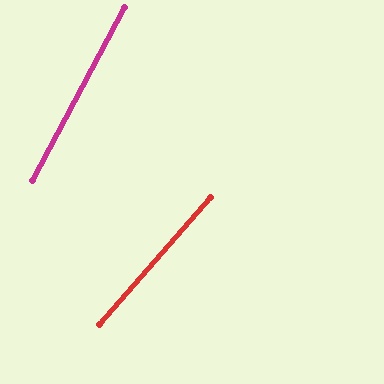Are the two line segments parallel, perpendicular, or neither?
Neither parallel nor perpendicular — they differ by about 13°.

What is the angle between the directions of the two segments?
Approximately 13 degrees.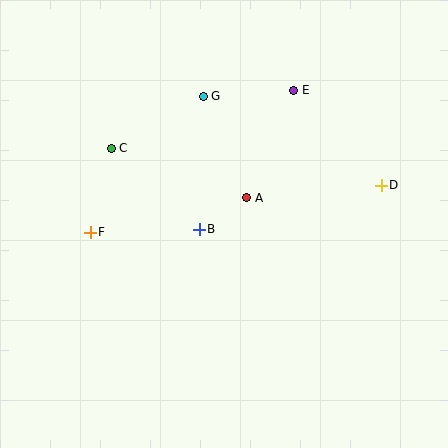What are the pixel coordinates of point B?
Point B is at (199, 229).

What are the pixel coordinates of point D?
Point D is at (381, 185).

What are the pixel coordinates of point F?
Point F is at (90, 232).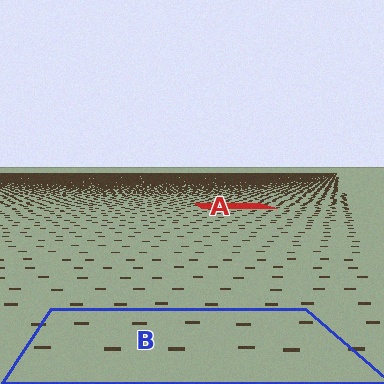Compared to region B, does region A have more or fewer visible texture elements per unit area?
Region A has more texture elements per unit area — they are packed more densely because it is farther away.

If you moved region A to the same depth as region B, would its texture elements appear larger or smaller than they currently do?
They would appear larger. At a closer depth, the same texture elements are projected at a bigger on-screen size.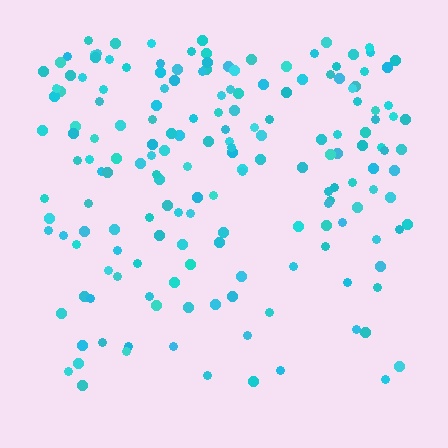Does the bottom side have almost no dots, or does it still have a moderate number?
Still a moderate number, just noticeably fewer than the top.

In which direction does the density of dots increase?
From bottom to top, with the top side densest.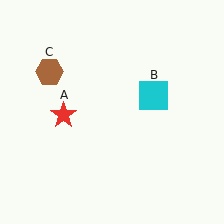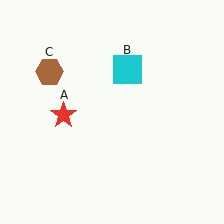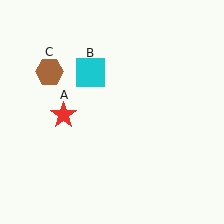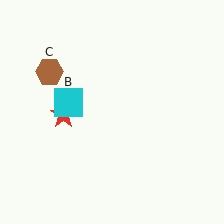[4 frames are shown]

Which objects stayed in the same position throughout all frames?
Red star (object A) and brown hexagon (object C) remained stationary.